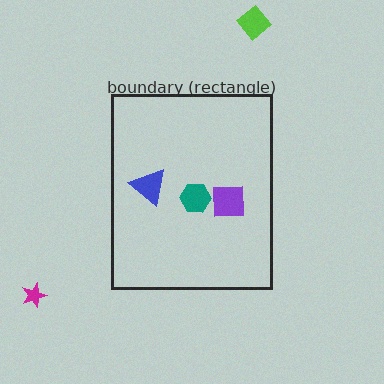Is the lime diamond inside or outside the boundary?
Outside.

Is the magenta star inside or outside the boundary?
Outside.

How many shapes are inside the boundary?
3 inside, 2 outside.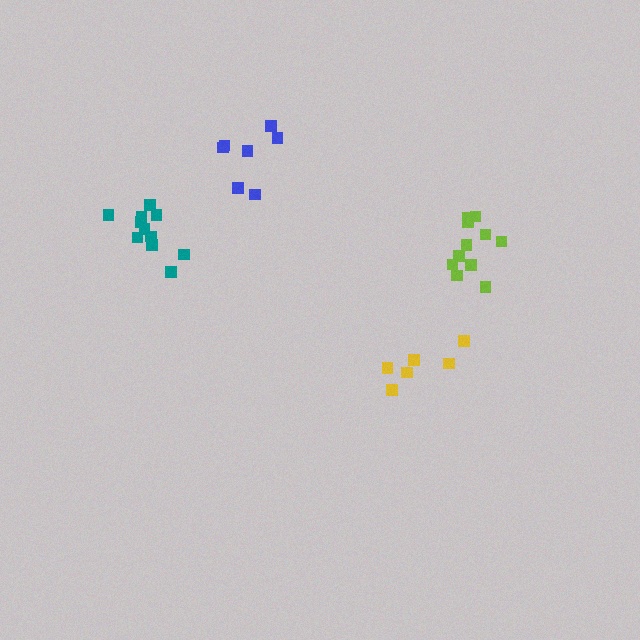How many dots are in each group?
Group 1: 6 dots, Group 2: 11 dots, Group 3: 11 dots, Group 4: 7 dots (35 total).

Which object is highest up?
The blue cluster is topmost.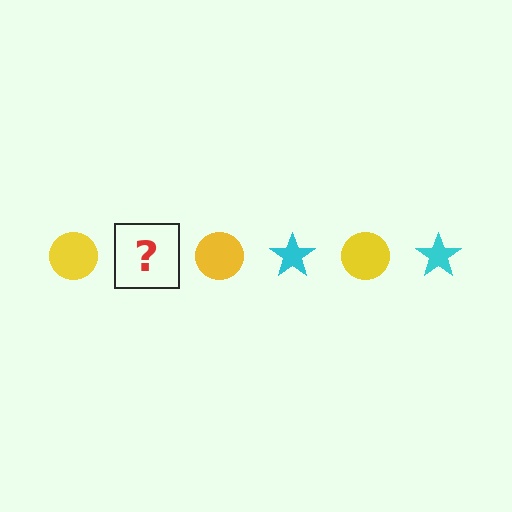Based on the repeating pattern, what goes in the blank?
The blank should be a cyan star.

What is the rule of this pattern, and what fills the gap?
The rule is that the pattern alternates between yellow circle and cyan star. The gap should be filled with a cyan star.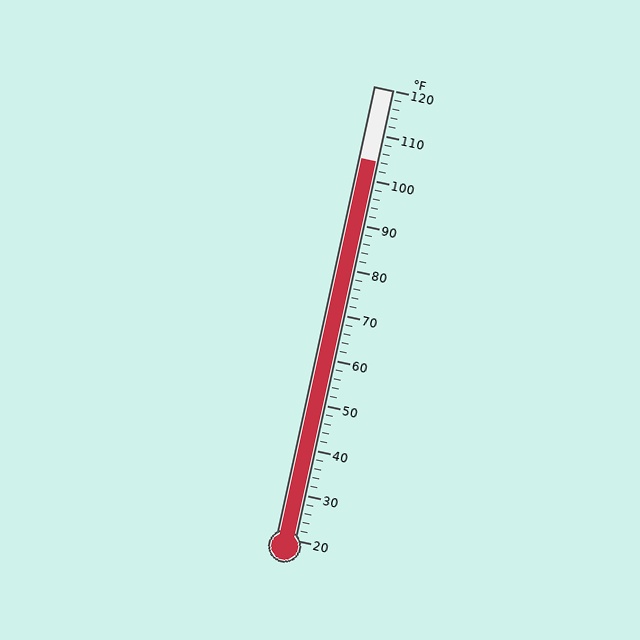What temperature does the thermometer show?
The thermometer shows approximately 104°F.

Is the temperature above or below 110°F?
The temperature is below 110°F.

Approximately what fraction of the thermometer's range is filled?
The thermometer is filled to approximately 85% of its range.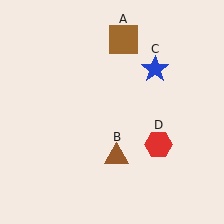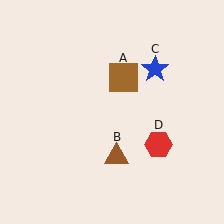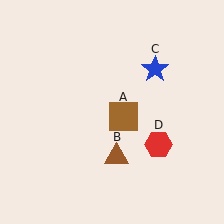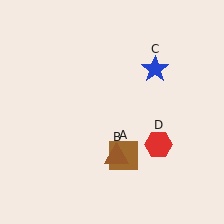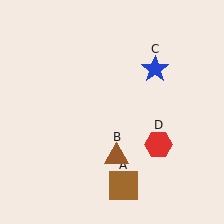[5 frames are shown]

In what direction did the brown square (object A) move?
The brown square (object A) moved down.